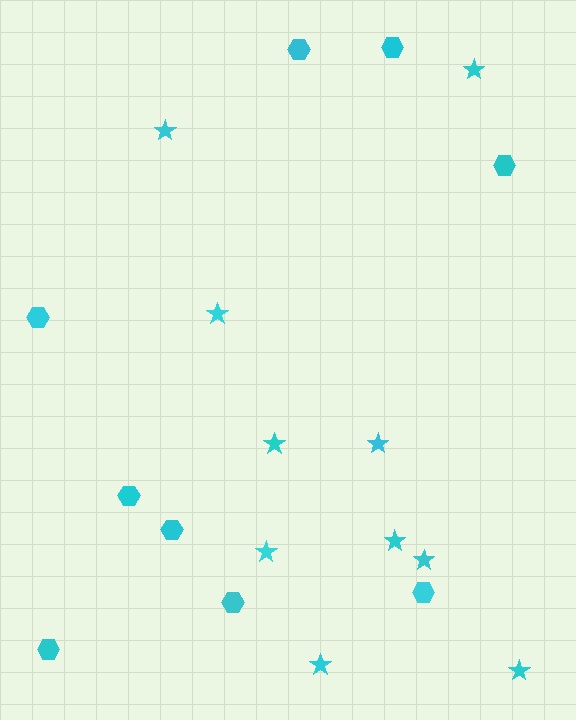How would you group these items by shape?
There are 2 groups: one group of stars (10) and one group of hexagons (9).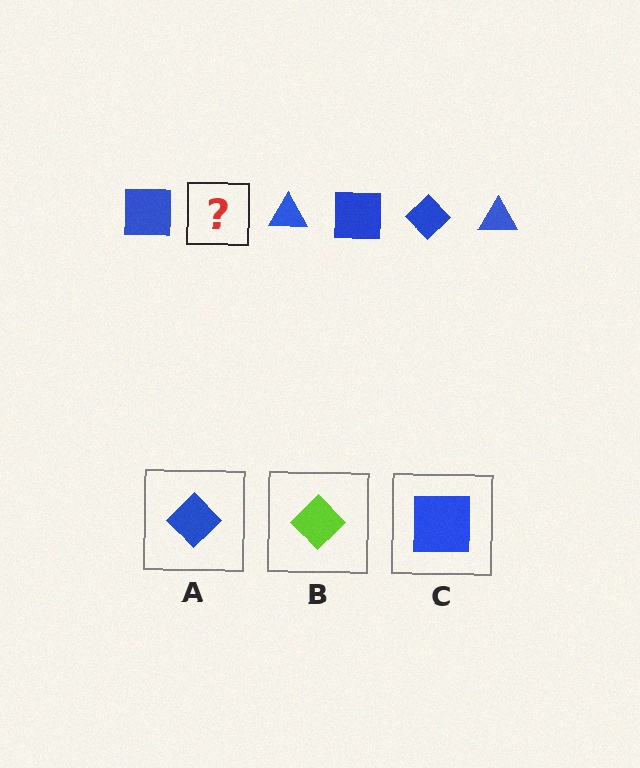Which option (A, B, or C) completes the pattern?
A.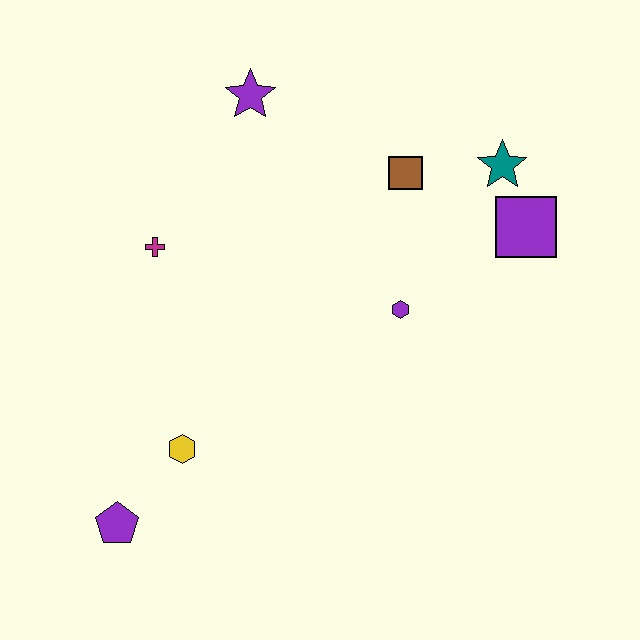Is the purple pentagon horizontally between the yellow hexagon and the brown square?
No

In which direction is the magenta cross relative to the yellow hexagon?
The magenta cross is above the yellow hexagon.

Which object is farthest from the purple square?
The purple pentagon is farthest from the purple square.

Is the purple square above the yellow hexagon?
Yes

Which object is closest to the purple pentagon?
The yellow hexagon is closest to the purple pentagon.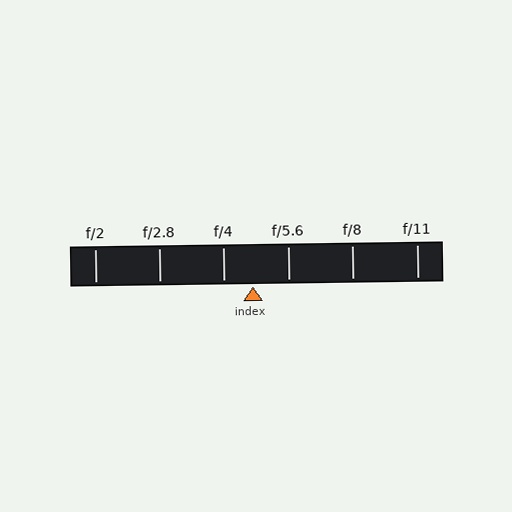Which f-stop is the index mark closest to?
The index mark is closest to f/4.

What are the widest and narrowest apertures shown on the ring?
The widest aperture shown is f/2 and the narrowest is f/11.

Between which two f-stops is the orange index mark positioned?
The index mark is between f/4 and f/5.6.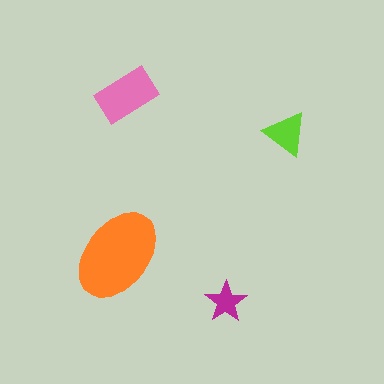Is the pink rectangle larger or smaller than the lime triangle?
Larger.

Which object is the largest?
The orange ellipse.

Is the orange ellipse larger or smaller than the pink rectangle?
Larger.